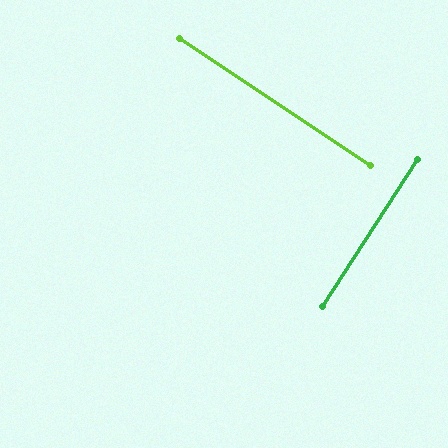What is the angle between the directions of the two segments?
Approximately 89 degrees.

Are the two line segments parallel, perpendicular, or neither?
Perpendicular — they meet at approximately 89°.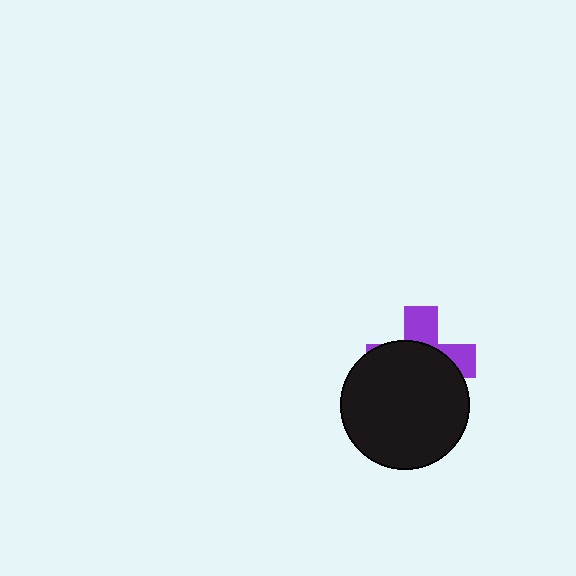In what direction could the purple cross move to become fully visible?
The purple cross could move up. That would shift it out from behind the black circle entirely.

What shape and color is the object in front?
The object in front is a black circle.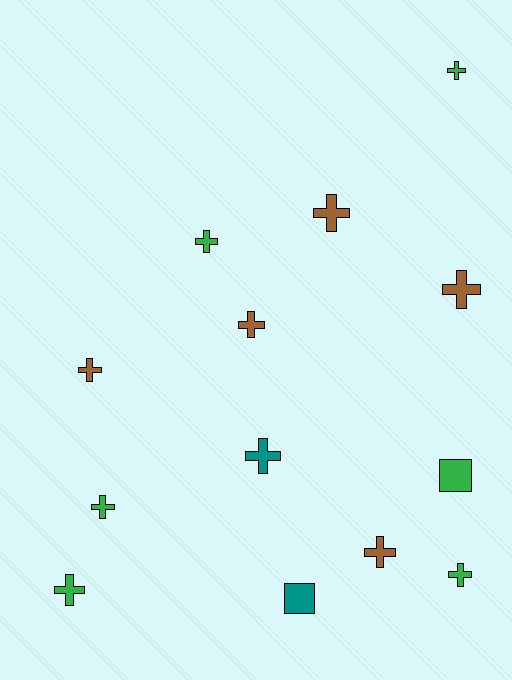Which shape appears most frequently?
Cross, with 11 objects.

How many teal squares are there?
There is 1 teal square.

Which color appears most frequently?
Green, with 6 objects.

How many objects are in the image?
There are 13 objects.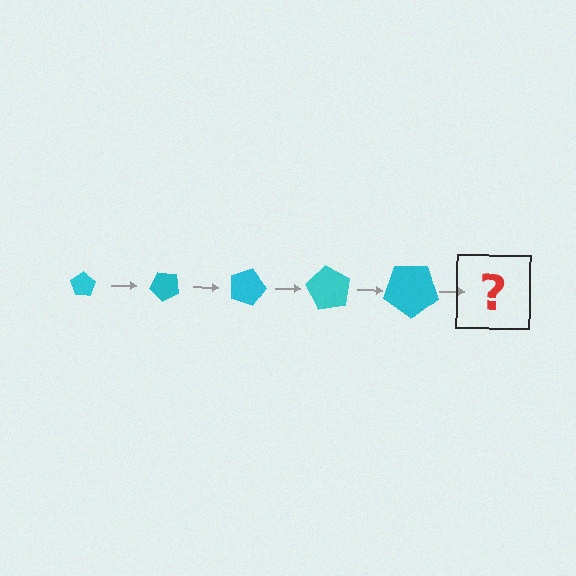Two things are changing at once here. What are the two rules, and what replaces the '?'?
The two rules are that the pentagon grows larger each step and it rotates 45 degrees each step. The '?' should be a pentagon, larger than the previous one and rotated 225 degrees from the start.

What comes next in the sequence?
The next element should be a pentagon, larger than the previous one and rotated 225 degrees from the start.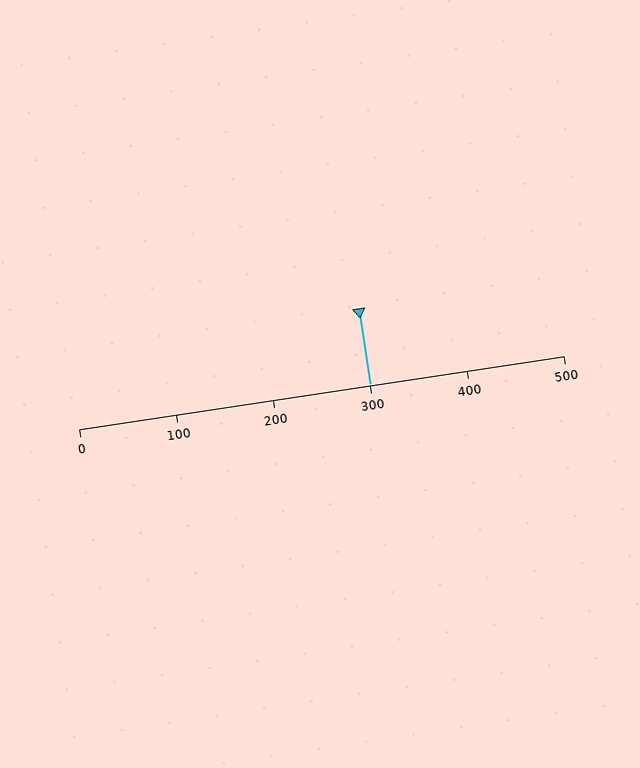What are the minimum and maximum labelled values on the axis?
The axis runs from 0 to 500.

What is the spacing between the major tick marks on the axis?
The major ticks are spaced 100 apart.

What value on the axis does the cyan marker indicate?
The marker indicates approximately 300.